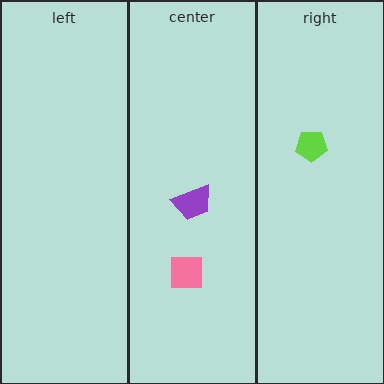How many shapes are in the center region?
2.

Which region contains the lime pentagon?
The right region.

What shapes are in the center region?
The purple trapezoid, the pink square.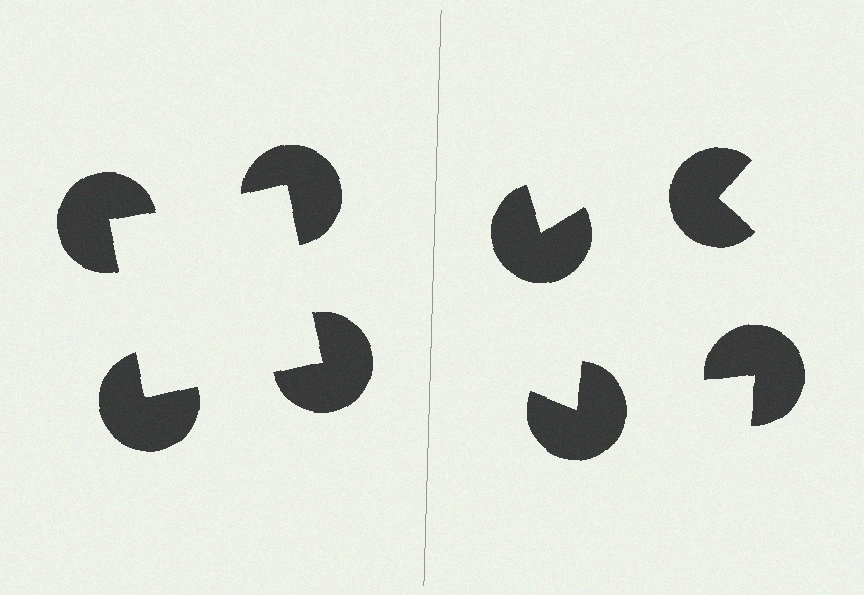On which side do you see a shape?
An illusory square appears on the left side. On the right side the wedge cuts are rotated, so no coherent shape forms.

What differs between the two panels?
The pac-man discs are positioned identically on both sides; only the wedge orientations differ. On the left they align to a square; on the right they are misaligned.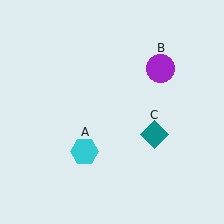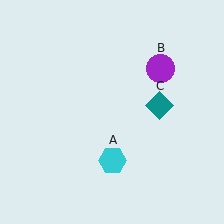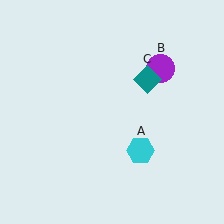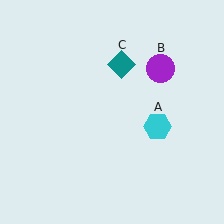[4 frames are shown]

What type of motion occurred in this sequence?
The cyan hexagon (object A), teal diamond (object C) rotated counterclockwise around the center of the scene.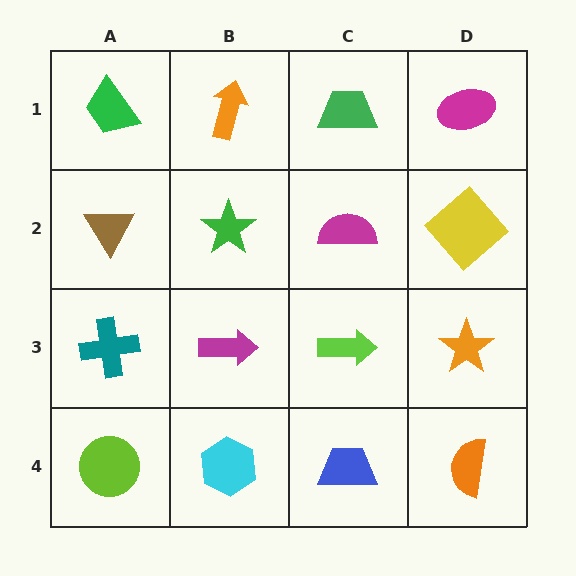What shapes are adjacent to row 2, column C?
A green trapezoid (row 1, column C), a lime arrow (row 3, column C), a green star (row 2, column B), a yellow diamond (row 2, column D).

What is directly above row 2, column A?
A green trapezoid.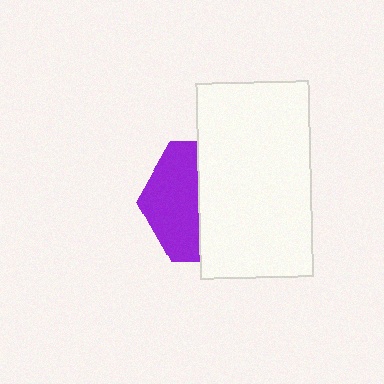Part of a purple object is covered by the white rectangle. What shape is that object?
It is a hexagon.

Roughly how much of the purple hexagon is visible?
A small part of it is visible (roughly 42%).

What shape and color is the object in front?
The object in front is a white rectangle.